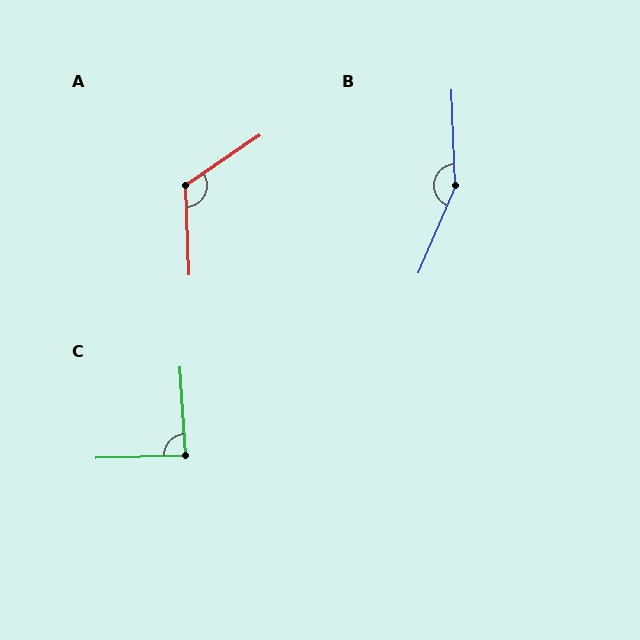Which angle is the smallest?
C, at approximately 88 degrees.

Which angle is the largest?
B, at approximately 155 degrees.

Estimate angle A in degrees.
Approximately 122 degrees.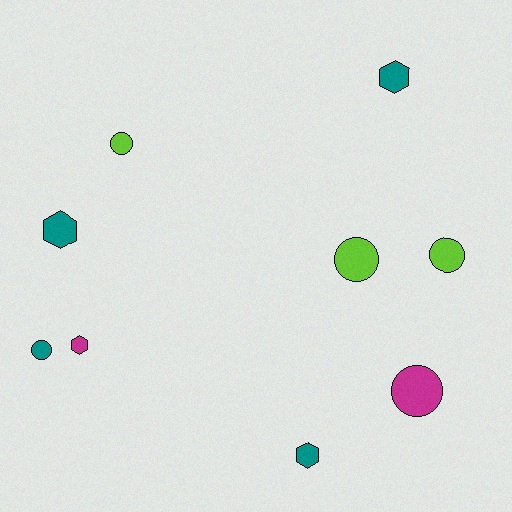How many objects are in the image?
There are 9 objects.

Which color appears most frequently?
Teal, with 4 objects.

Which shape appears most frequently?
Circle, with 5 objects.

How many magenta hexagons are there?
There is 1 magenta hexagon.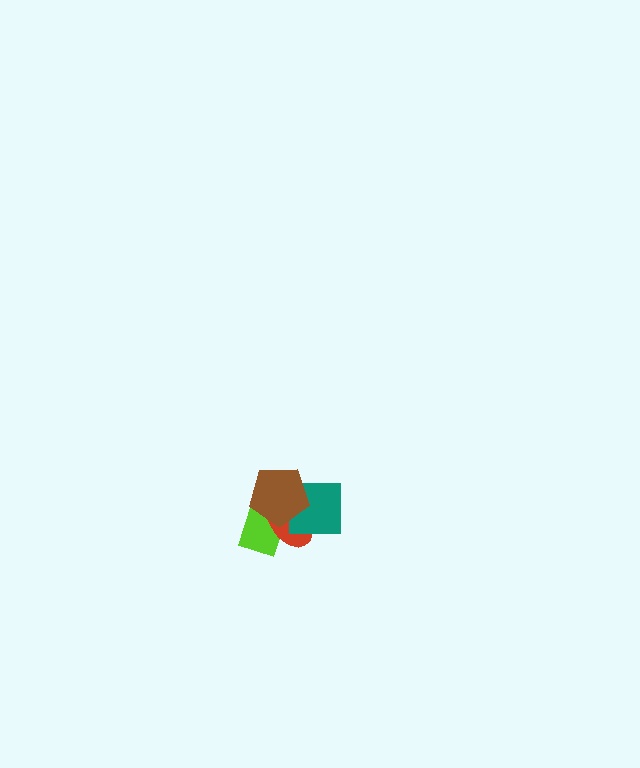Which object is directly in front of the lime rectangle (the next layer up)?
The red ellipse is directly in front of the lime rectangle.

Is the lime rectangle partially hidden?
Yes, it is partially covered by another shape.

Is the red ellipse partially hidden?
Yes, it is partially covered by another shape.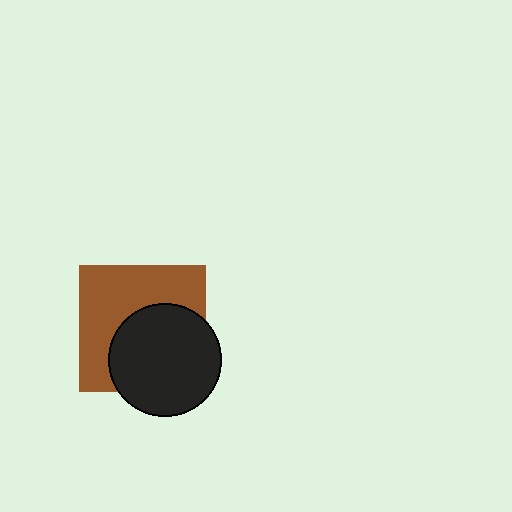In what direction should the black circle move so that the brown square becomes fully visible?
The black circle should move toward the lower-right. That is the shortest direction to clear the overlap and leave the brown square fully visible.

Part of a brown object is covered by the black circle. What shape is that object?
It is a square.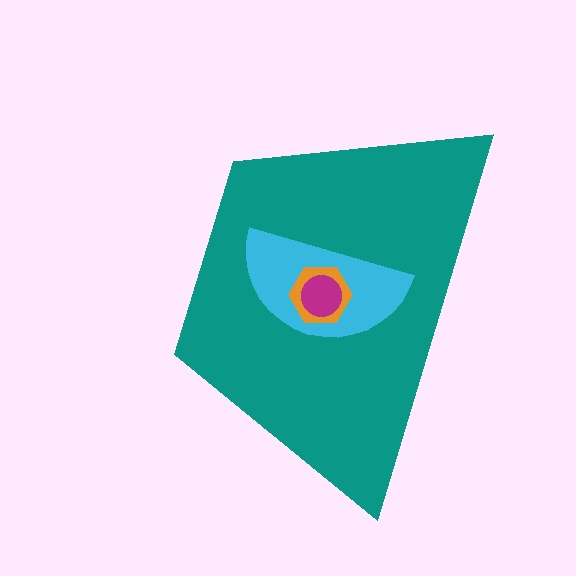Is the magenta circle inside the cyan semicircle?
Yes.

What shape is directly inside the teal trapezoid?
The cyan semicircle.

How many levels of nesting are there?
4.